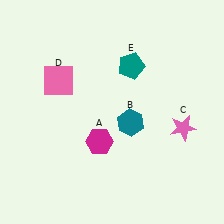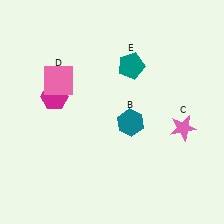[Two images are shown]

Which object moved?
The magenta hexagon (A) moved up.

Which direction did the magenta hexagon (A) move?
The magenta hexagon (A) moved up.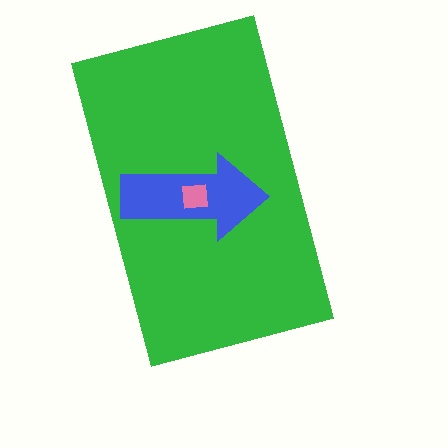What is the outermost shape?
The green rectangle.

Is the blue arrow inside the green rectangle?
Yes.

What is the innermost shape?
The pink square.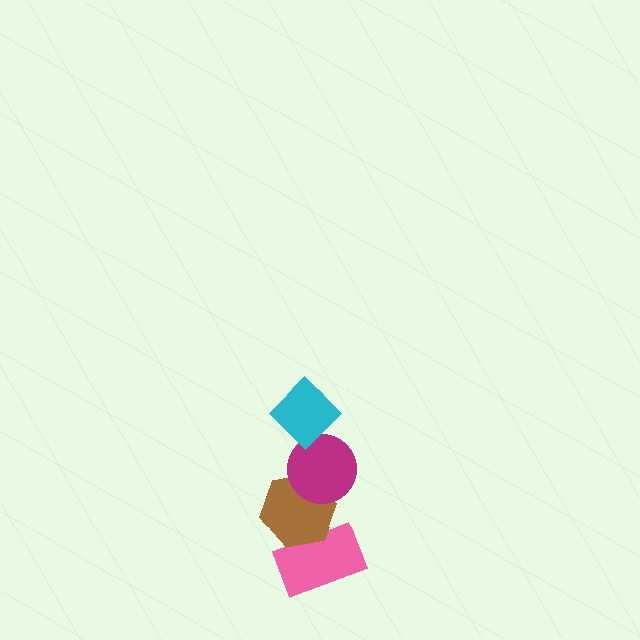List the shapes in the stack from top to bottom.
From top to bottom: the cyan diamond, the magenta circle, the brown hexagon, the pink rectangle.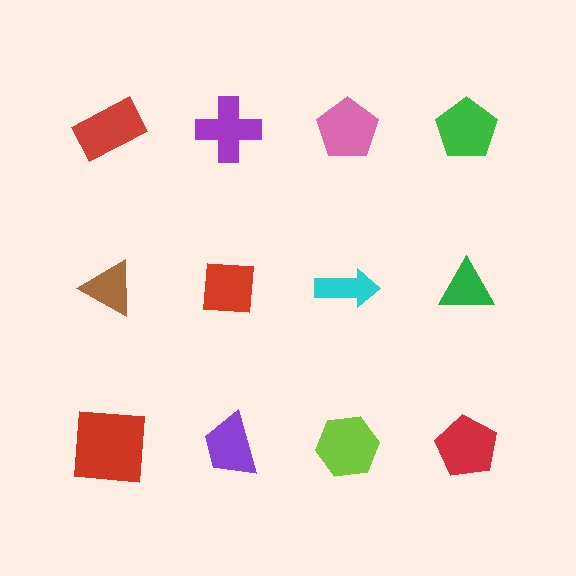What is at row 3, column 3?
A lime hexagon.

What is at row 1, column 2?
A purple cross.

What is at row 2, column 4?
A green triangle.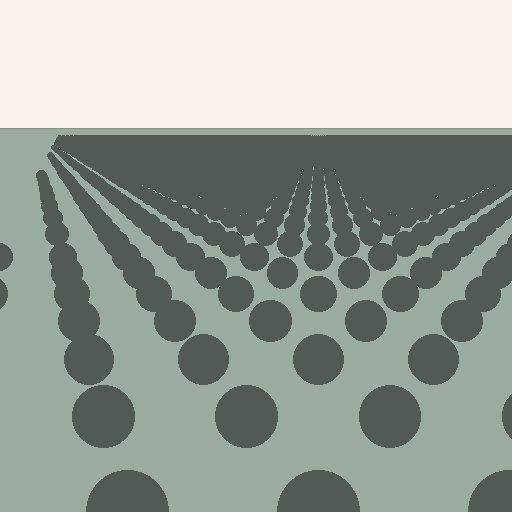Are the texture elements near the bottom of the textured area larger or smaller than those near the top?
Larger. Near the bottom, elements are closer to the viewer and appear at a bigger on-screen size.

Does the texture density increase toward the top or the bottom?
Density increases toward the top.